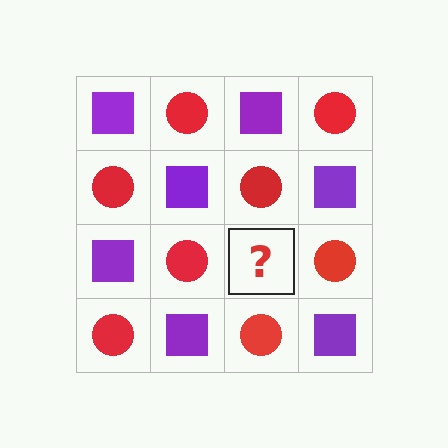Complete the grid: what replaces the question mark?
The question mark should be replaced with a purple square.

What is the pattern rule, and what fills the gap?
The rule is that it alternates purple square and red circle in a checkerboard pattern. The gap should be filled with a purple square.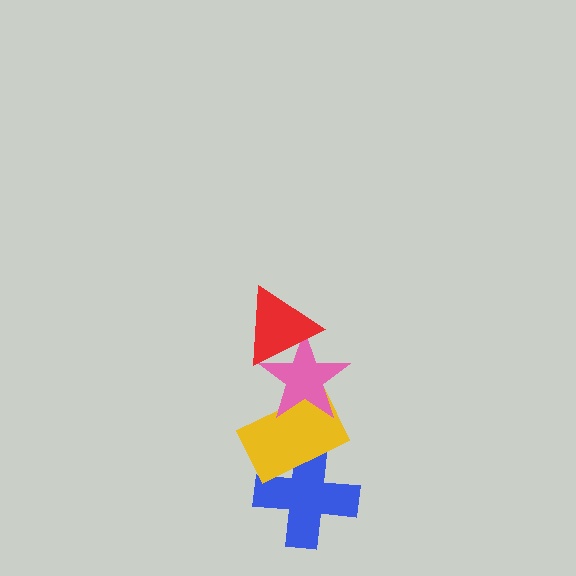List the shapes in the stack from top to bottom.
From top to bottom: the red triangle, the pink star, the yellow rectangle, the blue cross.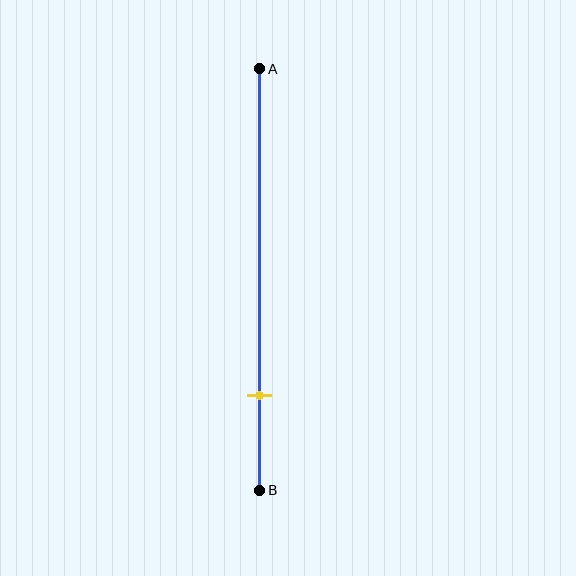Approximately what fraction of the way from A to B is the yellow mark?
The yellow mark is approximately 80% of the way from A to B.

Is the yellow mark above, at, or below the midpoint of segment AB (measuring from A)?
The yellow mark is below the midpoint of segment AB.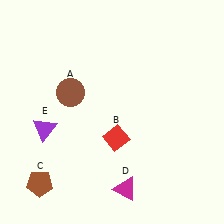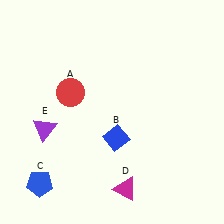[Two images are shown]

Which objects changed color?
A changed from brown to red. B changed from red to blue. C changed from brown to blue.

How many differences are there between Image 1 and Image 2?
There are 3 differences between the two images.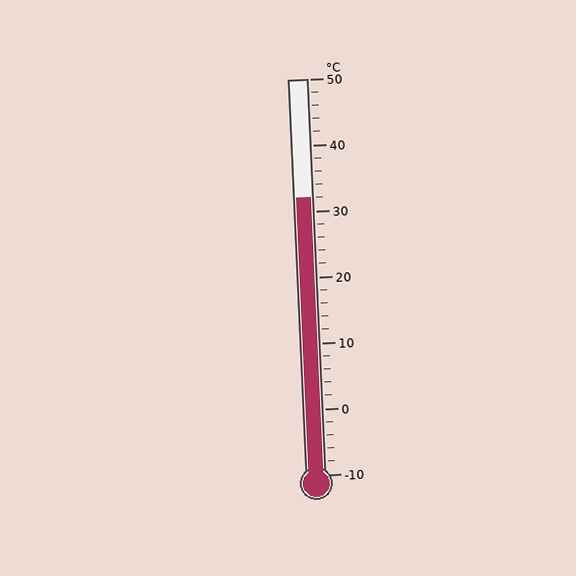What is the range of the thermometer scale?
The thermometer scale ranges from -10°C to 50°C.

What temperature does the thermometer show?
The thermometer shows approximately 32°C.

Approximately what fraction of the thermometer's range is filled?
The thermometer is filled to approximately 70% of its range.